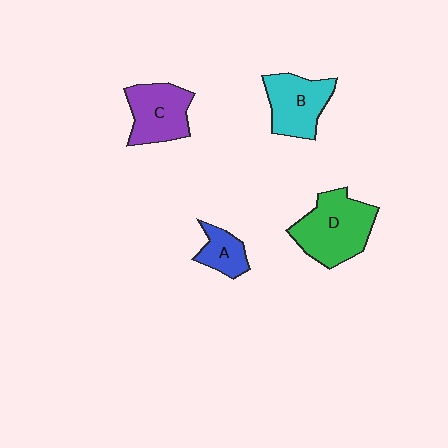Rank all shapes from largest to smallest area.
From largest to smallest: D (green), B (cyan), C (purple), A (blue).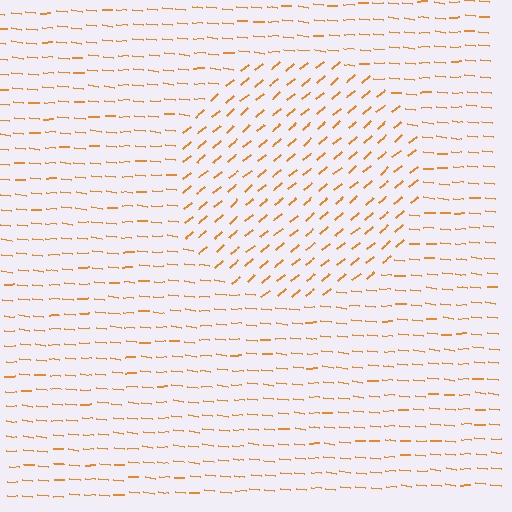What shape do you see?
I see a circle.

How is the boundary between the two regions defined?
The boundary is defined purely by a change in line orientation (approximately 45 degrees difference). All lines are the same color and thickness.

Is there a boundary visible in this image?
Yes, there is a texture boundary formed by a change in line orientation.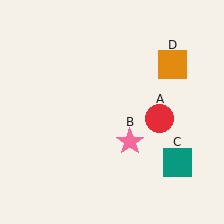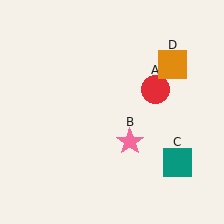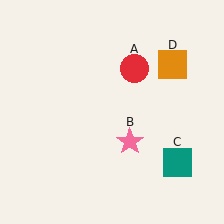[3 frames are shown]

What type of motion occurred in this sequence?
The red circle (object A) rotated counterclockwise around the center of the scene.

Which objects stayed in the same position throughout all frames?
Pink star (object B) and teal square (object C) and orange square (object D) remained stationary.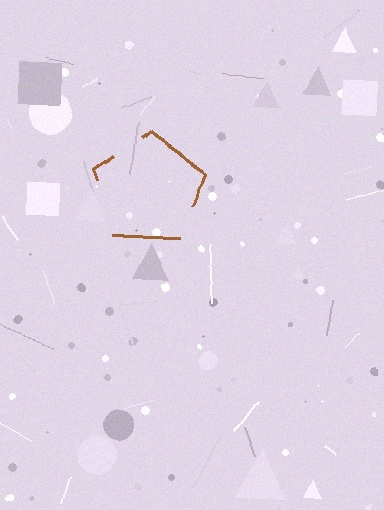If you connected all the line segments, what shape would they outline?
They would outline a pentagon.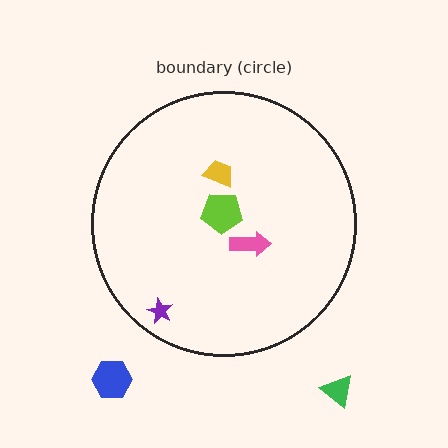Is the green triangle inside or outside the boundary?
Outside.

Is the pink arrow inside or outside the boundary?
Inside.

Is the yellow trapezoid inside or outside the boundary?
Inside.